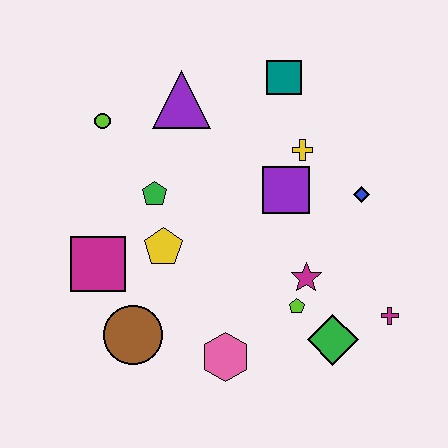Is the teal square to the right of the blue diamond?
No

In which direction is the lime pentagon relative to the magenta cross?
The lime pentagon is to the left of the magenta cross.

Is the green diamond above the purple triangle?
No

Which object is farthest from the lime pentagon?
The lime circle is farthest from the lime pentagon.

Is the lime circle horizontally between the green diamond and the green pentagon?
No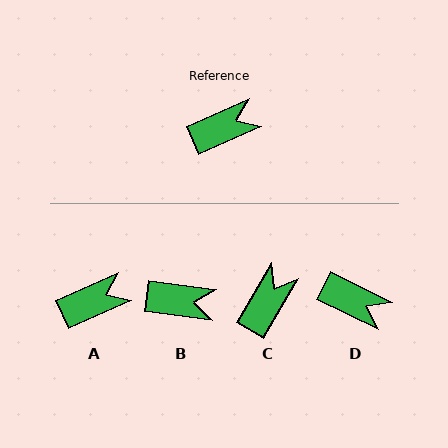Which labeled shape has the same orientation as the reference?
A.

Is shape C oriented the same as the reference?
No, it is off by about 35 degrees.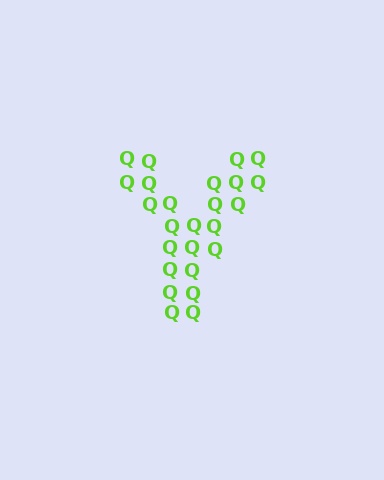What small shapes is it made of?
It is made of small letter Q's.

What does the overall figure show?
The overall figure shows the letter Y.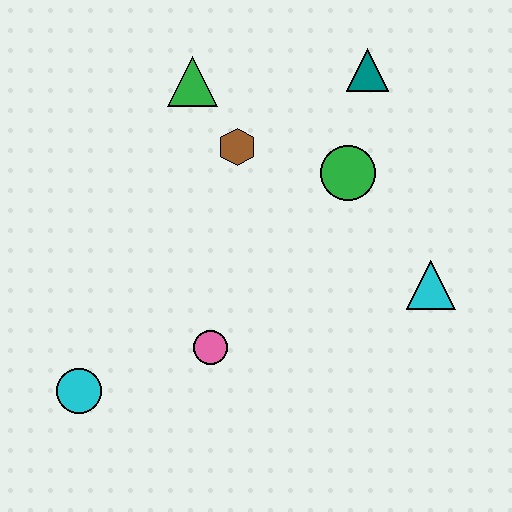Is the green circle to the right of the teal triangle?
No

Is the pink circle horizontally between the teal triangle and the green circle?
No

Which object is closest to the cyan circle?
The pink circle is closest to the cyan circle.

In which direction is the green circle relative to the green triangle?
The green circle is to the right of the green triangle.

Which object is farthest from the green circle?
The cyan circle is farthest from the green circle.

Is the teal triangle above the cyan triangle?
Yes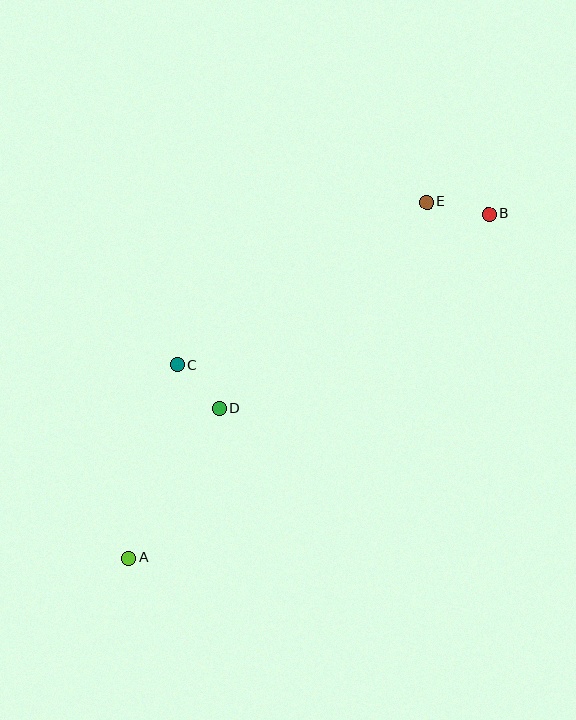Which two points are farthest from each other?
Points A and B are farthest from each other.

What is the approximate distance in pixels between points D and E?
The distance between D and E is approximately 292 pixels.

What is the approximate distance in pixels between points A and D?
The distance between A and D is approximately 175 pixels.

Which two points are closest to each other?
Points C and D are closest to each other.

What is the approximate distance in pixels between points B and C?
The distance between B and C is approximately 346 pixels.